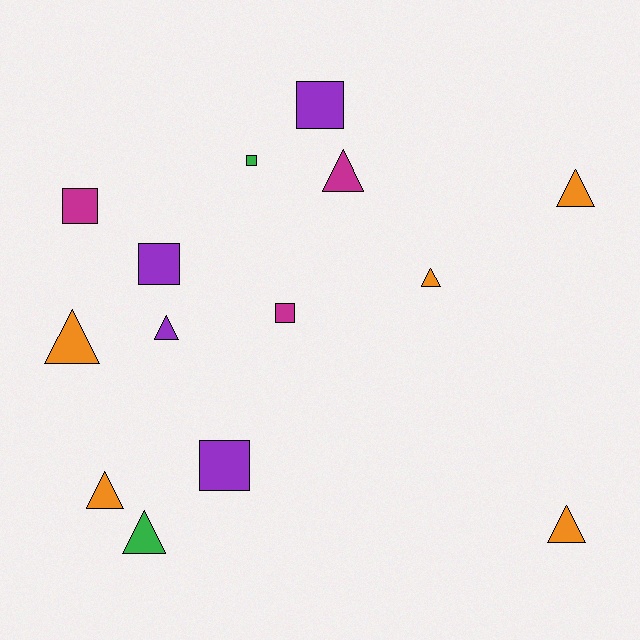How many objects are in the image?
There are 14 objects.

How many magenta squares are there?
There are 2 magenta squares.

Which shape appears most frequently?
Triangle, with 8 objects.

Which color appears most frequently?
Orange, with 5 objects.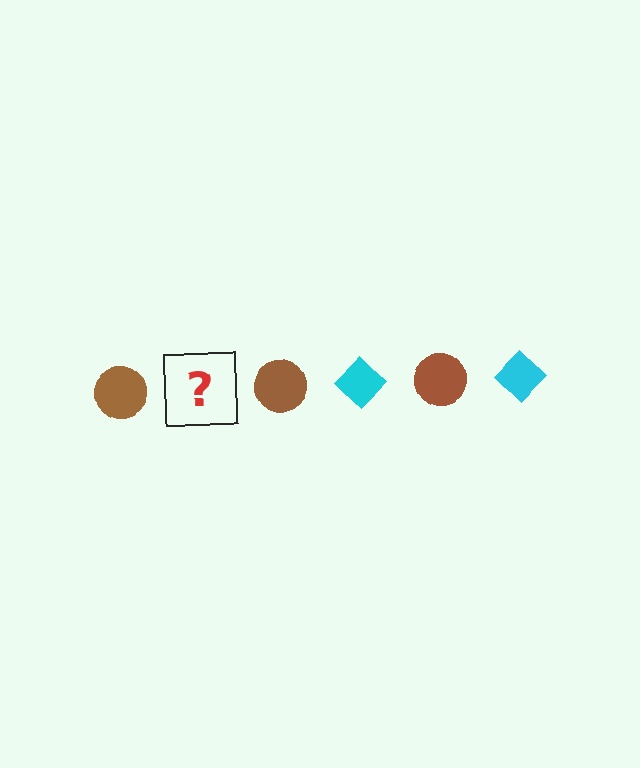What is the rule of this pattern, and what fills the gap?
The rule is that the pattern alternates between brown circle and cyan diamond. The gap should be filled with a cyan diamond.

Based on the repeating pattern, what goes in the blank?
The blank should be a cyan diamond.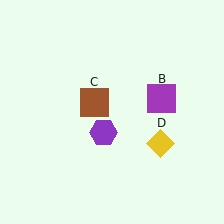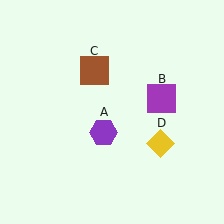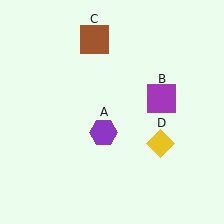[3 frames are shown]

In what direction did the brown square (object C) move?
The brown square (object C) moved up.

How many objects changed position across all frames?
1 object changed position: brown square (object C).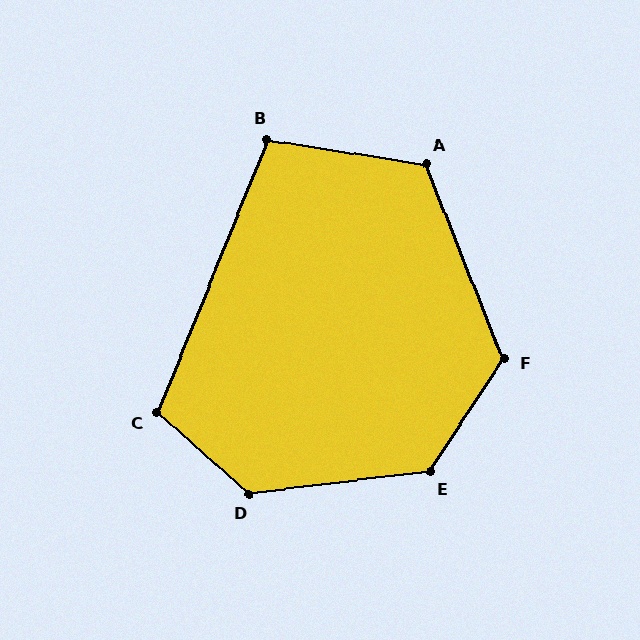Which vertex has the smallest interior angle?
B, at approximately 103 degrees.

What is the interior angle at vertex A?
Approximately 121 degrees (obtuse).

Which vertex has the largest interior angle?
D, at approximately 132 degrees.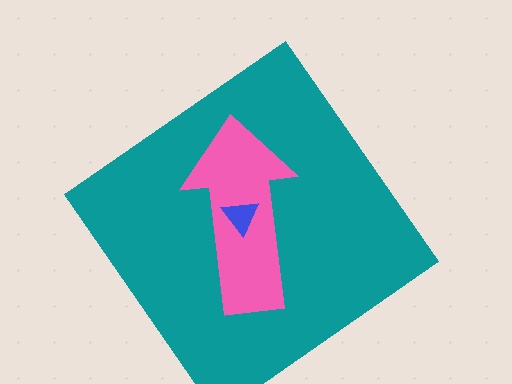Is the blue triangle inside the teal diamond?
Yes.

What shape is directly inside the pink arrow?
The blue triangle.